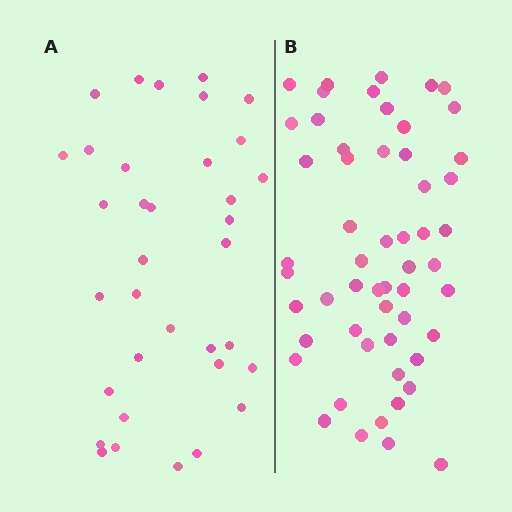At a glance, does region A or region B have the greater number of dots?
Region B (the right region) has more dots.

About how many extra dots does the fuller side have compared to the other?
Region B has approximately 20 more dots than region A.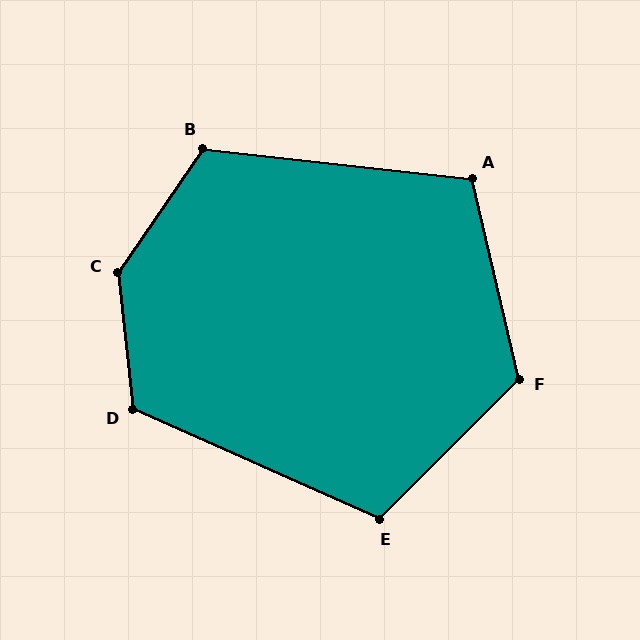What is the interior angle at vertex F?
Approximately 122 degrees (obtuse).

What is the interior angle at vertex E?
Approximately 111 degrees (obtuse).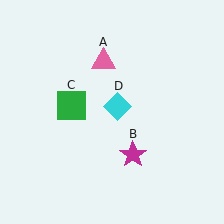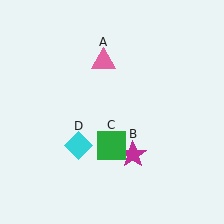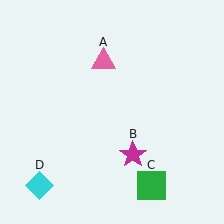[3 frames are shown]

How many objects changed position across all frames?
2 objects changed position: green square (object C), cyan diamond (object D).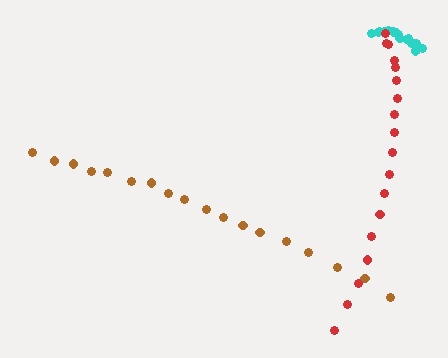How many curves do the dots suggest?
There are 3 distinct paths.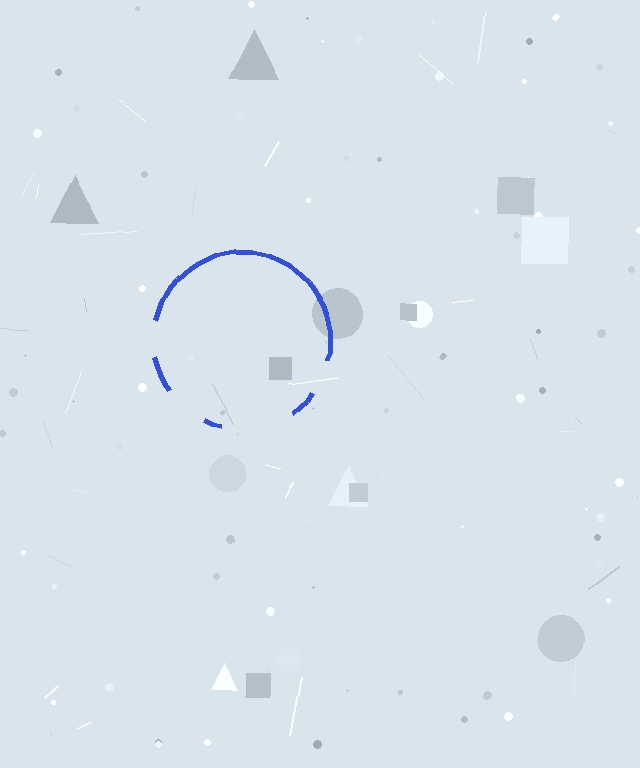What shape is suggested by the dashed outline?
The dashed outline suggests a circle.